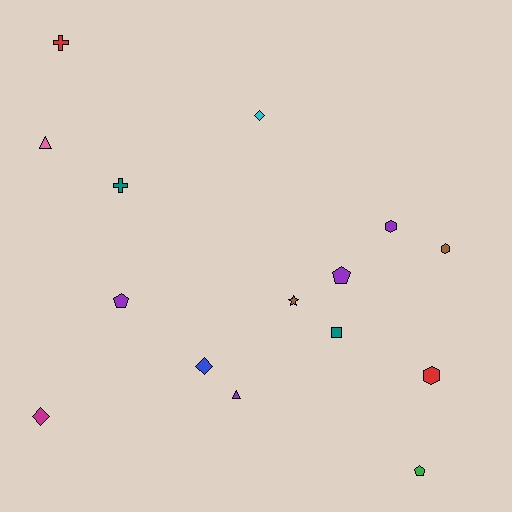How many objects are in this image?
There are 15 objects.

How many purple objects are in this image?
There are 4 purple objects.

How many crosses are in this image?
There are 2 crosses.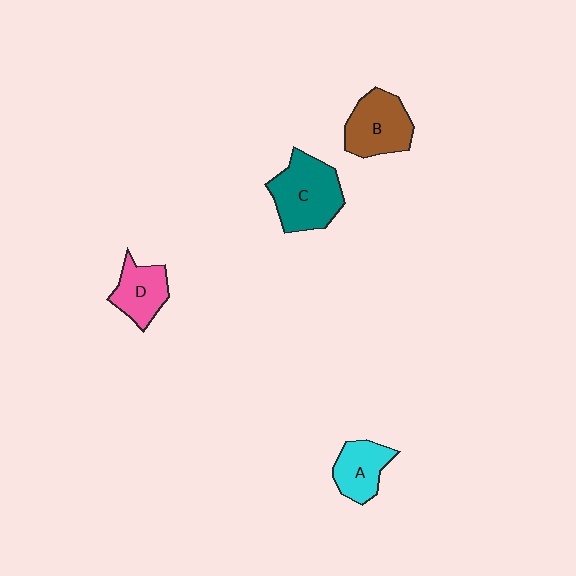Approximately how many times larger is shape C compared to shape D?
Approximately 1.6 times.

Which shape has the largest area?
Shape C (teal).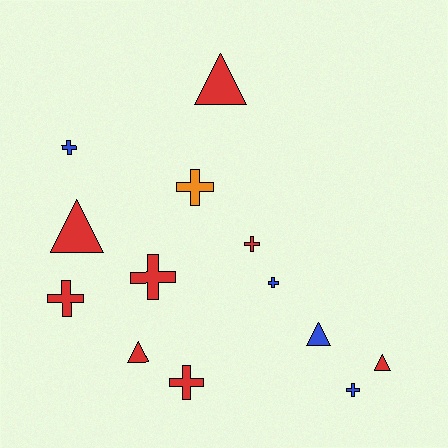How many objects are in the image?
There are 13 objects.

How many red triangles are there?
There are 4 red triangles.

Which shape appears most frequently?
Cross, with 8 objects.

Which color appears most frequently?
Red, with 8 objects.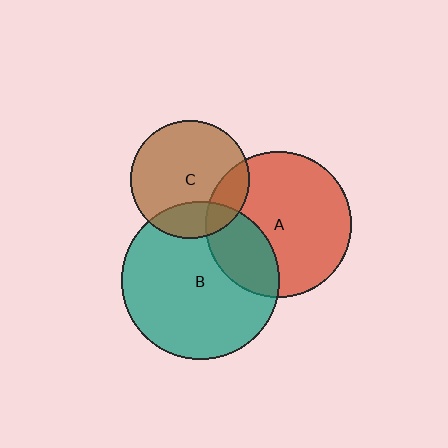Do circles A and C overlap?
Yes.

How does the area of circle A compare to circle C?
Approximately 1.5 times.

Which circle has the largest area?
Circle B (teal).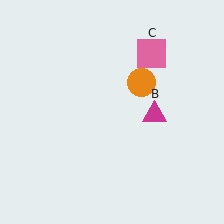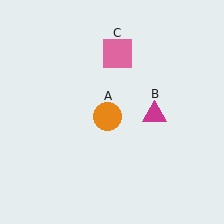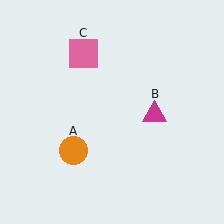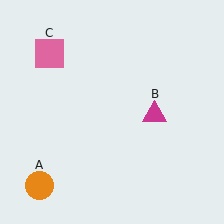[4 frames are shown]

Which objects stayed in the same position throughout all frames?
Magenta triangle (object B) remained stationary.